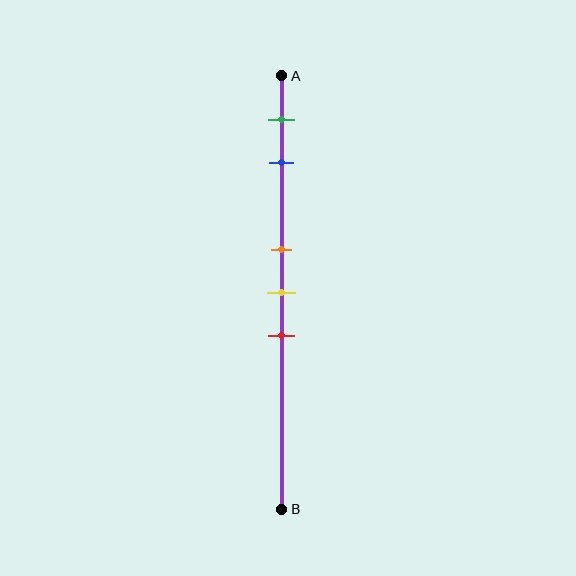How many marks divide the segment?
There are 5 marks dividing the segment.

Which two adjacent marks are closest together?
The orange and yellow marks are the closest adjacent pair.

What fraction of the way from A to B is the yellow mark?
The yellow mark is approximately 50% (0.5) of the way from A to B.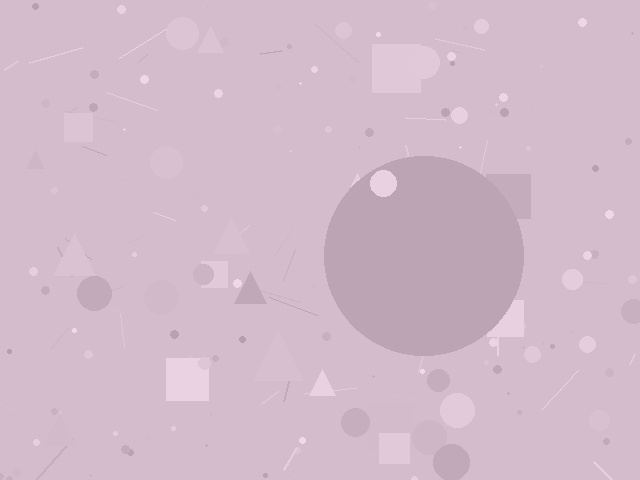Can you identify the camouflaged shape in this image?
The camouflaged shape is a circle.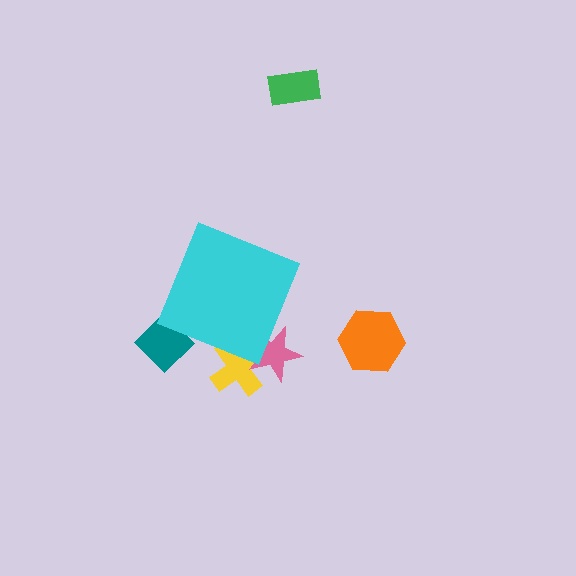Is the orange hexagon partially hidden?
No, the orange hexagon is fully visible.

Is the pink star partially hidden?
Yes, the pink star is partially hidden behind the cyan diamond.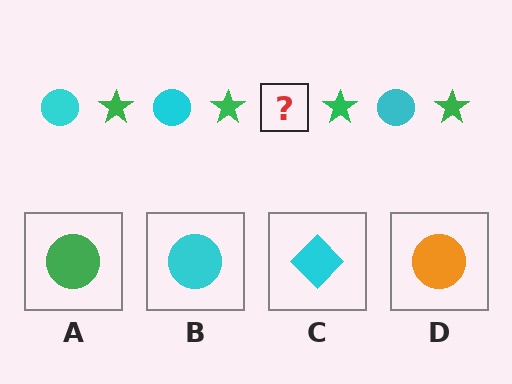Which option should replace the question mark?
Option B.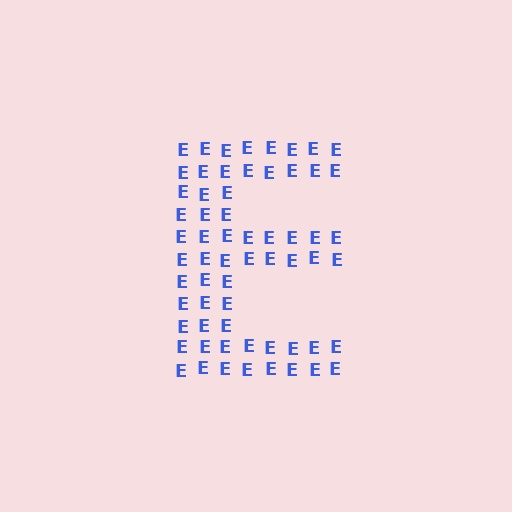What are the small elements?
The small elements are letter E's.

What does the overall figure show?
The overall figure shows the letter E.